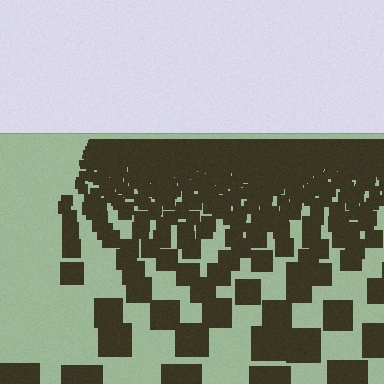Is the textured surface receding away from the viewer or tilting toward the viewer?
The surface is receding away from the viewer. Texture elements get smaller and denser toward the top.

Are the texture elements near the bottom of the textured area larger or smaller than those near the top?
Larger. Near the bottom, elements are closer to the viewer and appear at a bigger on-screen size.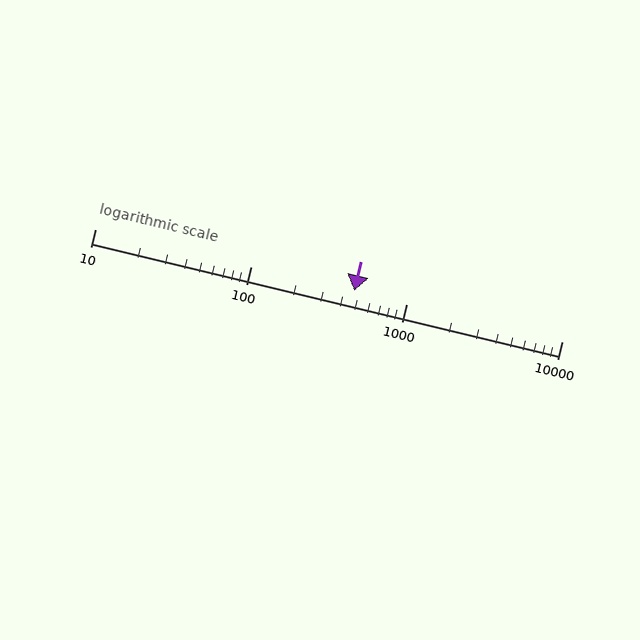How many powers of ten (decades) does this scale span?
The scale spans 3 decades, from 10 to 10000.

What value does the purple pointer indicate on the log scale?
The pointer indicates approximately 460.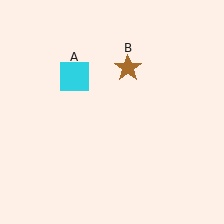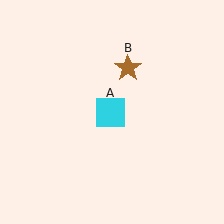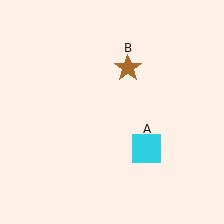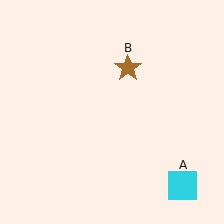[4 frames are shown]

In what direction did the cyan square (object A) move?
The cyan square (object A) moved down and to the right.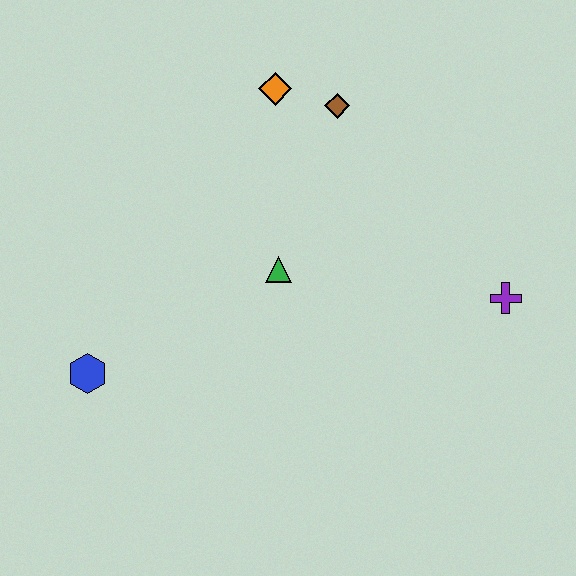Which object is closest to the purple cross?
The green triangle is closest to the purple cross.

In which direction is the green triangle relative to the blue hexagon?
The green triangle is to the right of the blue hexagon.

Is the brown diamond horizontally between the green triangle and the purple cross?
Yes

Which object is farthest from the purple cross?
The blue hexagon is farthest from the purple cross.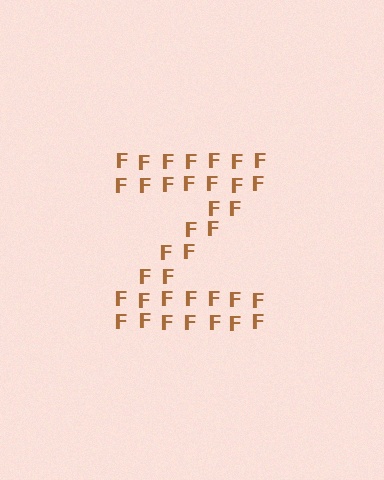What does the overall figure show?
The overall figure shows the letter Z.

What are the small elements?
The small elements are letter F's.